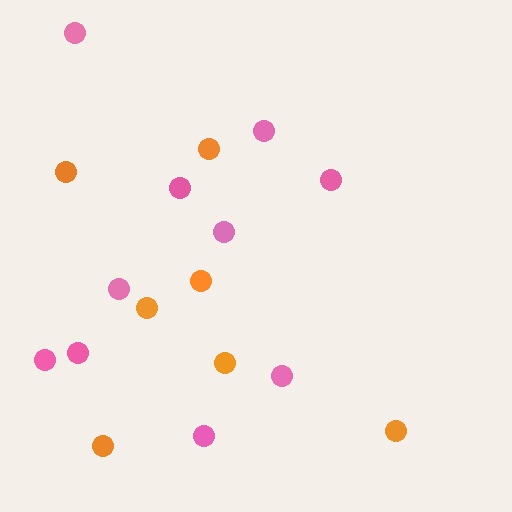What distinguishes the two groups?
There are 2 groups: one group of orange circles (7) and one group of pink circles (10).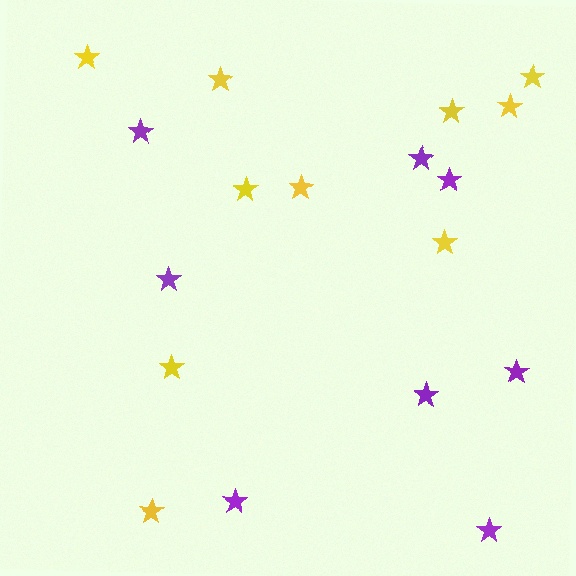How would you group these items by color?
There are 2 groups: one group of yellow stars (10) and one group of purple stars (8).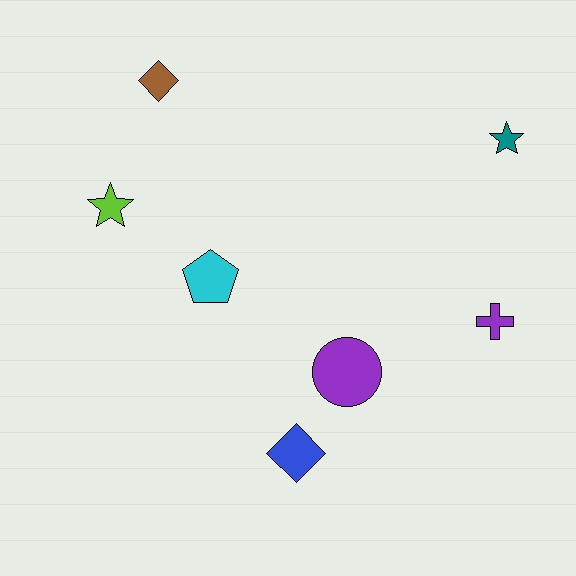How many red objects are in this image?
There are no red objects.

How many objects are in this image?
There are 7 objects.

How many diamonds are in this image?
There are 2 diamonds.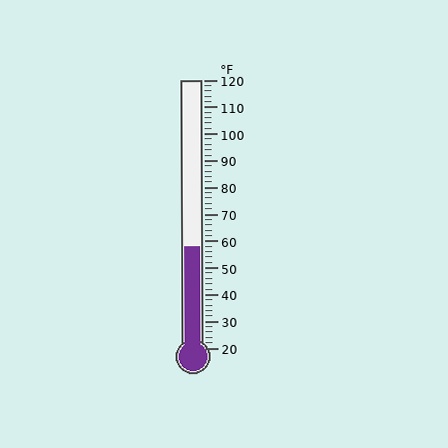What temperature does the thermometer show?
The thermometer shows approximately 58°F.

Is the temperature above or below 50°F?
The temperature is above 50°F.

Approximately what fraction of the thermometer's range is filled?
The thermometer is filled to approximately 40% of its range.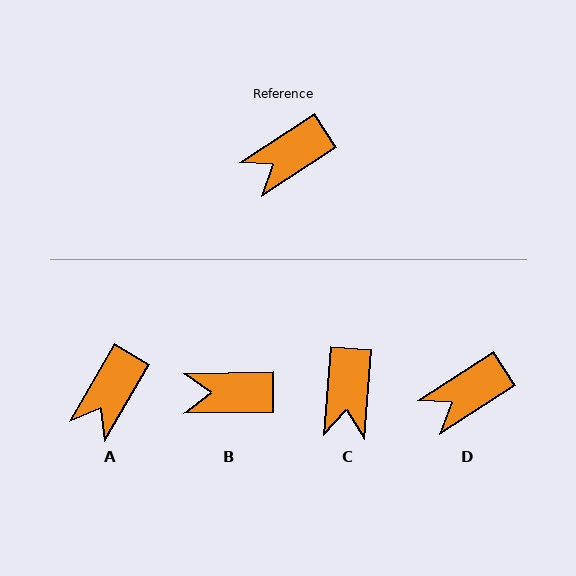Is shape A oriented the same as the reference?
No, it is off by about 27 degrees.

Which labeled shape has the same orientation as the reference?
D.